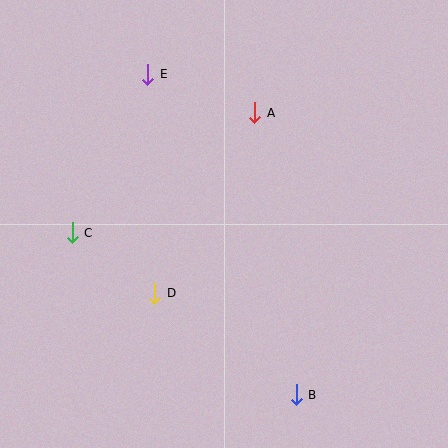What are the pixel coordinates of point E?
Point E is at (148, 74).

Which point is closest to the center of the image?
Point D at (155, 293) is closest to the center.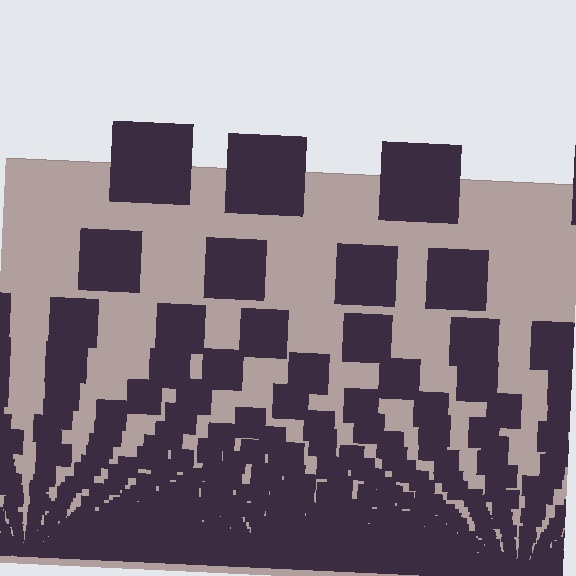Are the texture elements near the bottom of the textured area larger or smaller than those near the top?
Smaller. The gradient is inverted — elements near the bottom are smaller and denser.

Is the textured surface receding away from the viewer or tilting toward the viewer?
The surface appears to tilt toward the viewer. Texture elements get larger and sparser toward the top.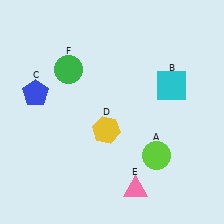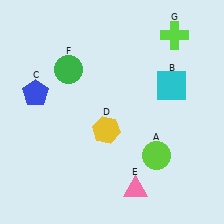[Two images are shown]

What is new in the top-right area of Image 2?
A lime cross (G) was added in the top-right area of Image 2.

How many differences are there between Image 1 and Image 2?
There is 1 difference between the two images.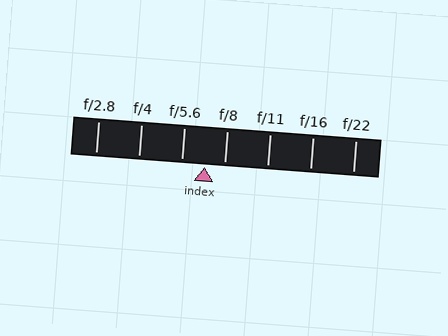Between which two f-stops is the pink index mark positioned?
The index mark is between f/5.6 and f/8.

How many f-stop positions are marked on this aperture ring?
There are 7 f-stop positions marked.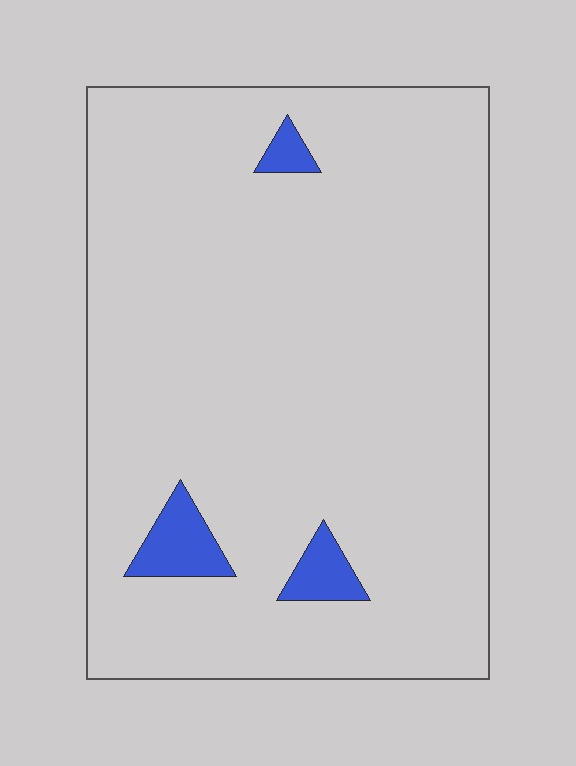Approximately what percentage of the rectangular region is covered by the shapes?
Approximately 5%.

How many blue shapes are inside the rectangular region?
3.